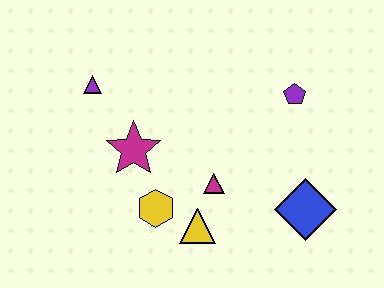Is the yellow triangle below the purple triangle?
Yes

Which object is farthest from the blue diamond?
The purple triangle is farthest from the blue diamond.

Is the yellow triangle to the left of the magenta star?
No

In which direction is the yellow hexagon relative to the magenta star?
The yellow hexagon is below the magenta star.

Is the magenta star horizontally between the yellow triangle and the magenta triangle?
No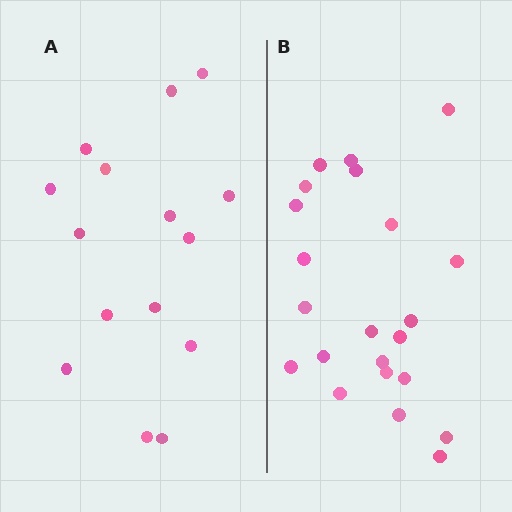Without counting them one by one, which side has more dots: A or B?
Region B (the right region) has more dots.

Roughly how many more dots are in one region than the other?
Region B has roughly 8 or so more dots than region A.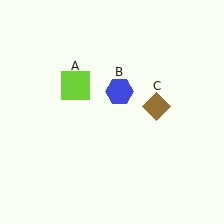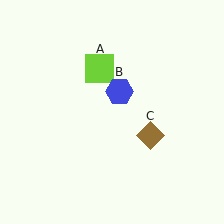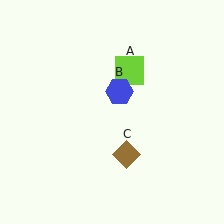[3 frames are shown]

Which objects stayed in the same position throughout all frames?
Blue hexagon (object B) remained stationary.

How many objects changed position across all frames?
2 objects changed position: lime square (object A), brown diamond (object C).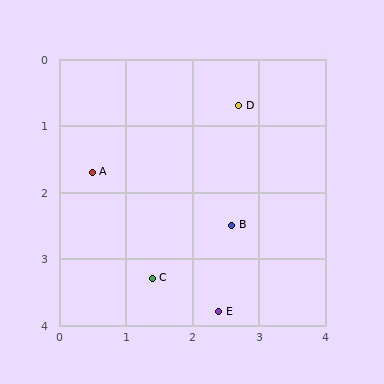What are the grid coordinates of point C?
Point C is at approximately (1.4, 3.3).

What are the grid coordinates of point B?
Point B is at approximately (2.6, 2.5).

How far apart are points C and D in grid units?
Points C and D are about 2.9 grid units apart.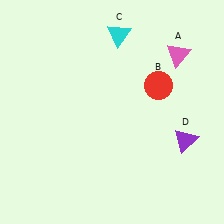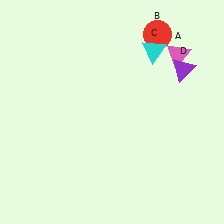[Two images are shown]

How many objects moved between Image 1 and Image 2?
3 objects moved between the two images.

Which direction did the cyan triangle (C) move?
The cyan triangle (C) moved right.